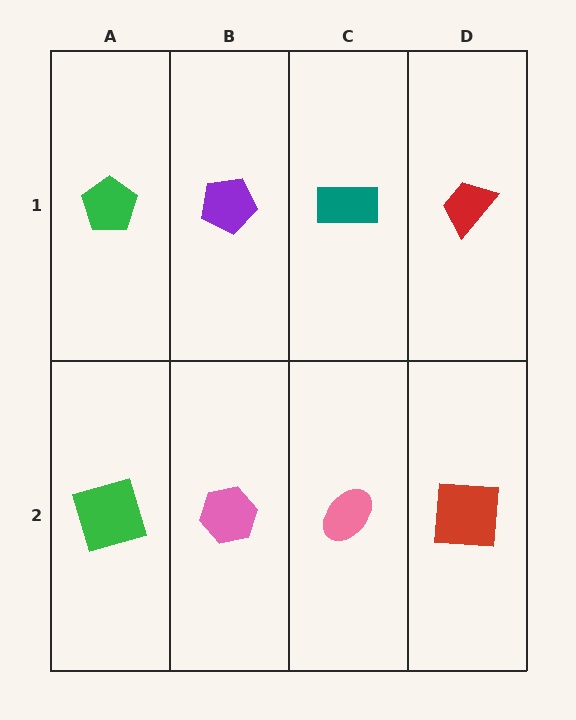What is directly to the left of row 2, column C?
A pink hexagon.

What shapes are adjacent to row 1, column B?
A pink hexagon (row 2, column B), a green pentagon (row 1, column A), a teal rectangle (row 1, column C).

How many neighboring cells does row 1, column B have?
3.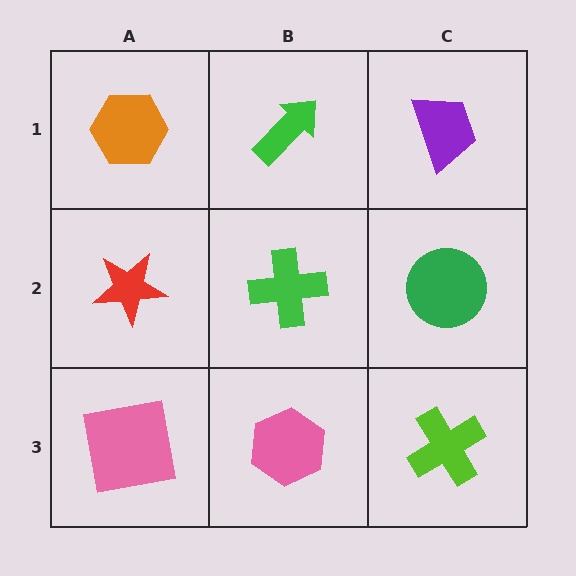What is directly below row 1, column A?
A red star.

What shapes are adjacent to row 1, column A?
A red star (row 2, column A), a green arrow (row 1, column B).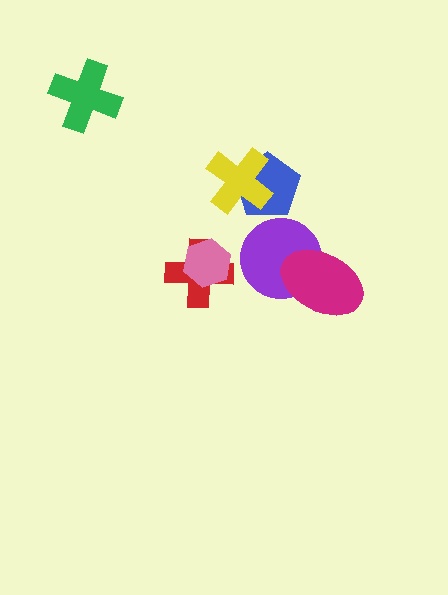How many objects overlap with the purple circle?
1 object overlaps with the purple circle.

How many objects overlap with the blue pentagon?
1 object overlaps with the blue pentagon.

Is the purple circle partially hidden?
Yes, it is partially covered by another shape.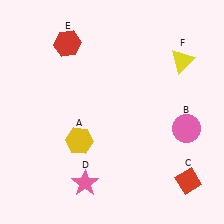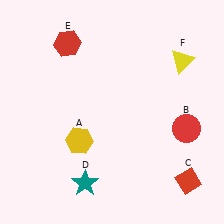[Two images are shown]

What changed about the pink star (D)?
In Image 1, D is pink. In Image 2, it changed to teal.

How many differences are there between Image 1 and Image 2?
There are 2 differences between the two images.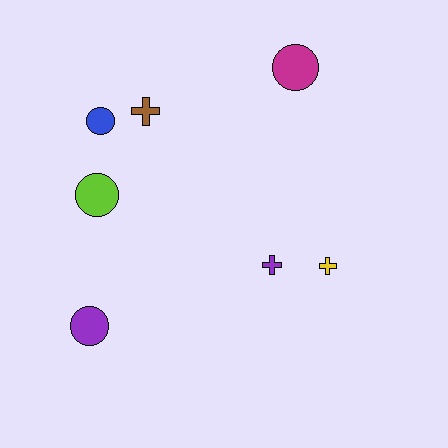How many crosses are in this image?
There are 3 crosses.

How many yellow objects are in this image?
There is 1 yellow object.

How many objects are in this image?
There are 7 objects.